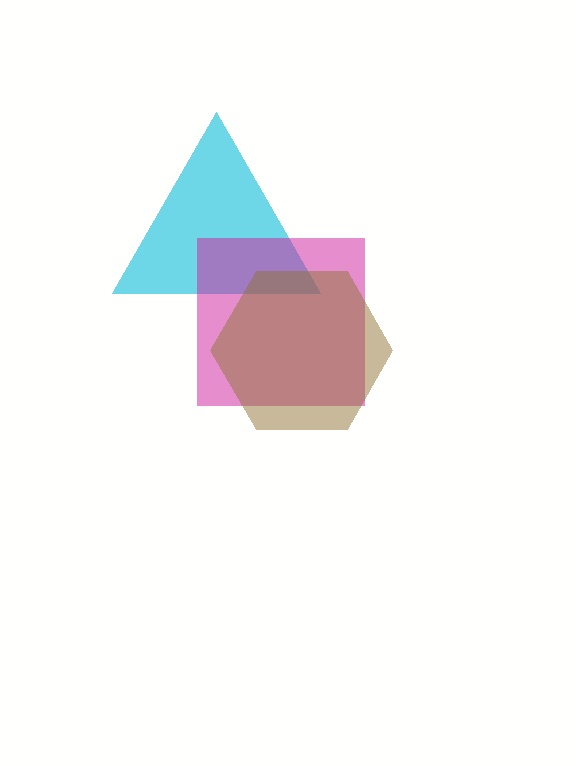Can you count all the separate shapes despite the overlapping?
Yes, there are 3 separate shapes.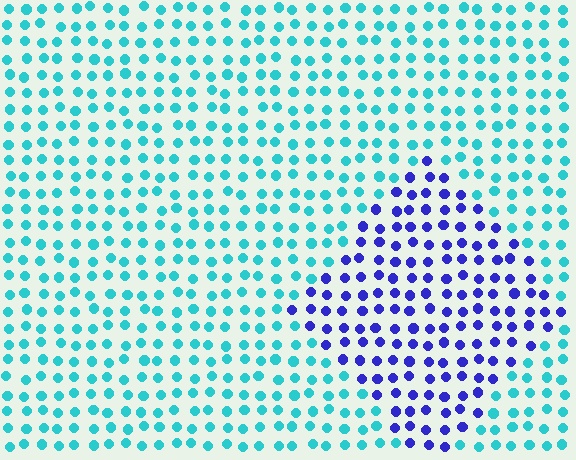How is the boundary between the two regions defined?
The boundary is defined purely by a slight shift in hue (about 62 degrees). Spacing, size, and orientation are identical on both sides.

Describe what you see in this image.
The image is filled with small cyan elements in a uniform arrangement. A diamond-shaped region is visible where the elements are tinted to a slightly different hue, forming a subtle color boundary.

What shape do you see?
I see a diamond.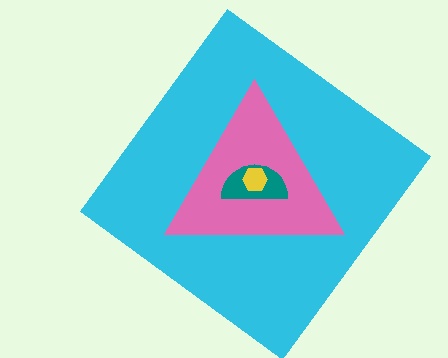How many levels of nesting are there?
4.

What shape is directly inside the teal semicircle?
The yellow hexagon.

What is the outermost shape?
The cyan diamond.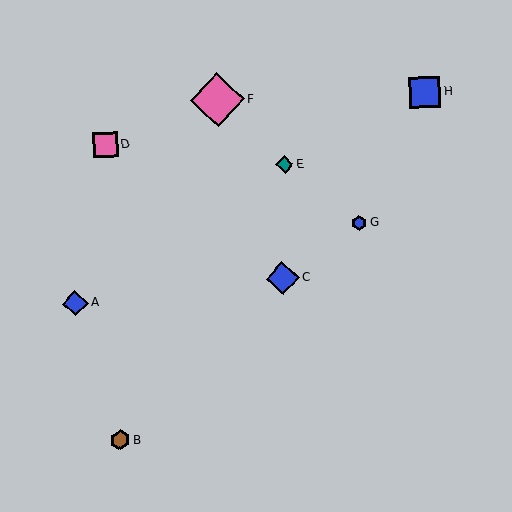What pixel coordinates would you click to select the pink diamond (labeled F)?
Click at (217, 100) to select the pink diamond F.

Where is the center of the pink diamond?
The center of the pink diamond is at (217, 100).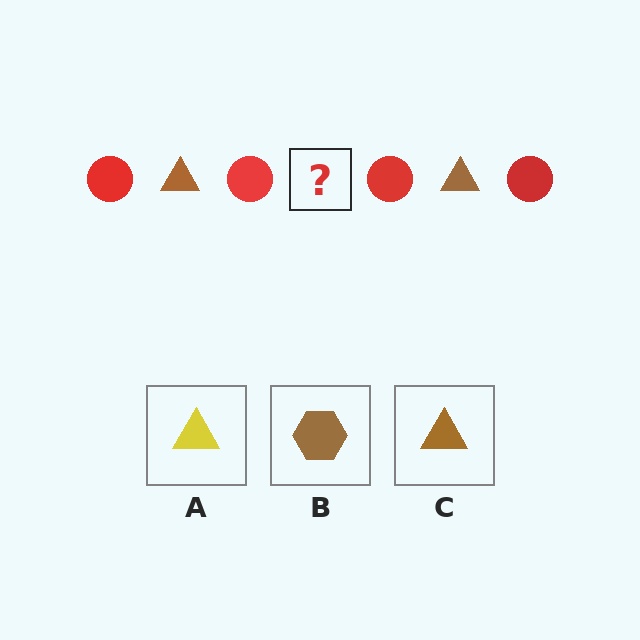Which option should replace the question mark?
Option C.